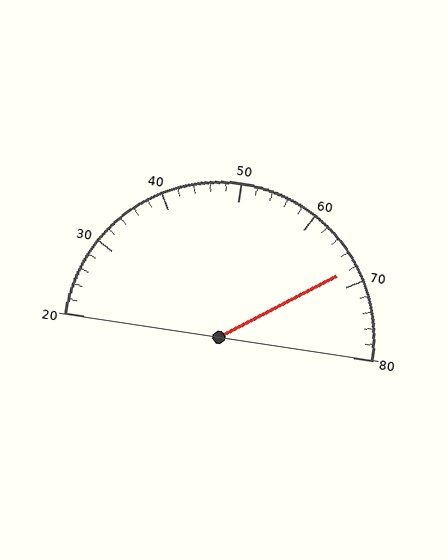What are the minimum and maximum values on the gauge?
The gauge ranges from 20 to 80.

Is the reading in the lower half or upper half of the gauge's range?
The reading is in the upper half of the range (20 to 80).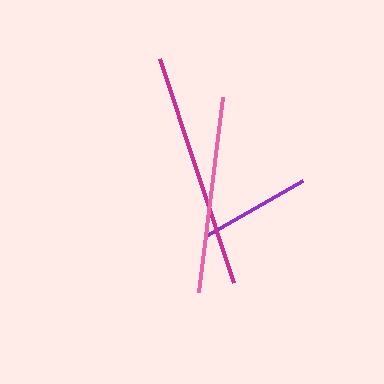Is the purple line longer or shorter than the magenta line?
The magenta line is longer than the purple line.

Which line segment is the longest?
The magenta line is the longest at approximately 237 pixels.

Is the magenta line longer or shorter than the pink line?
The magenta line is longer than the pink line.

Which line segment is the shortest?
The purple line is the shortest at approximately 110 pixels.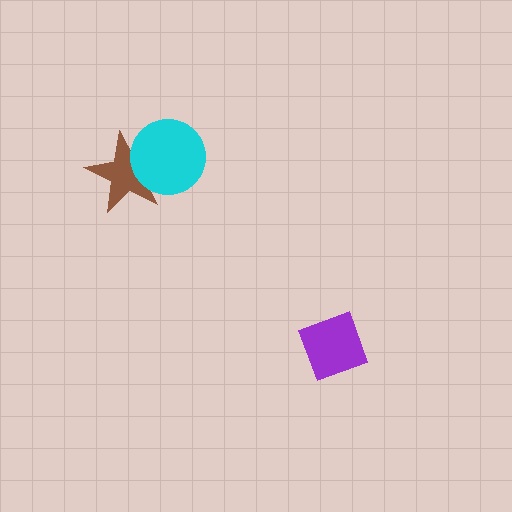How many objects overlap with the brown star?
1 object overlaps with the brown star.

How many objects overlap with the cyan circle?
1 object overlaps with the cyan circle.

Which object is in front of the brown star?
The cyan circle is in front of the brown star.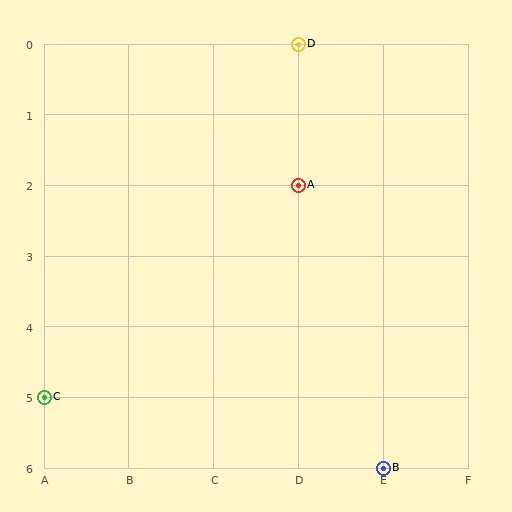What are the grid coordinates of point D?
Point D is at grid coordinates (D, 0).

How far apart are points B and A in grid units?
Points B and A are 1 column and 4 rows apart (about 4.1 grid units diagonally).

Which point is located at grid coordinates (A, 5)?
Point C is at (A, 5).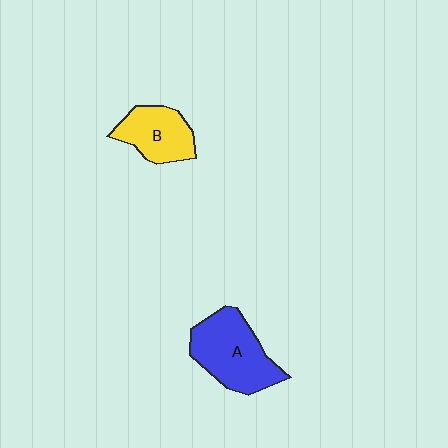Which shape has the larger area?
Shape A (blue).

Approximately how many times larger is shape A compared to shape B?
Approximately 1.4 times.